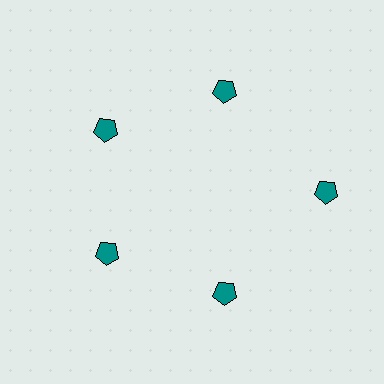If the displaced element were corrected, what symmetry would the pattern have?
It would have 5-fold rotational symmetry — the pattern would map onto itself every 72 degrees.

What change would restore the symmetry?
The symmetry would be restored by moving it inward, back onto the ring so that all 5 pentagons sit at equal angles and equal distance from the center.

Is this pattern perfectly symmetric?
No. The 5 teal pentagons are arranged in a ring, but one element near the 3 o'clock position is pushed outward from the center, breaking the 5-fold rotational symmetry.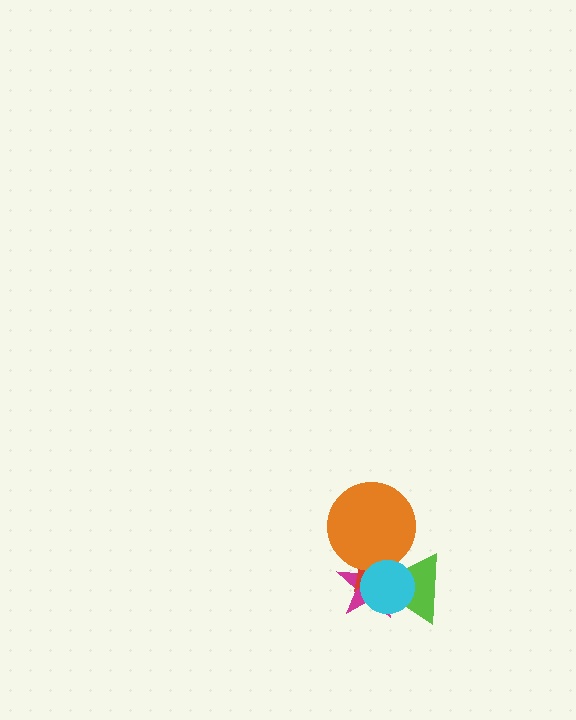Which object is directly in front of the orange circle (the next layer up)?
The lime triangle is directly in front of the orange circle.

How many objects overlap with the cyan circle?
4 objects overlap with the cyan circle.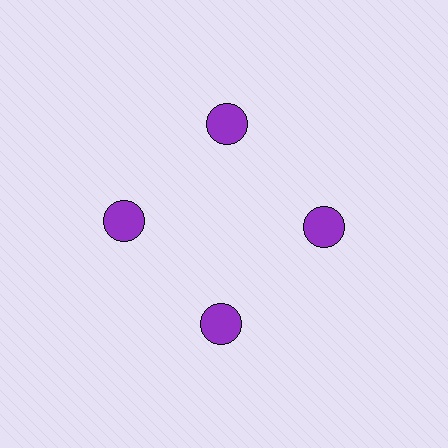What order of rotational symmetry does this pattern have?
This pattern has 4-fold rotational symmetry.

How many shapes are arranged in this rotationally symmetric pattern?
There are 4 shapes, arranged in 4 groups of 1.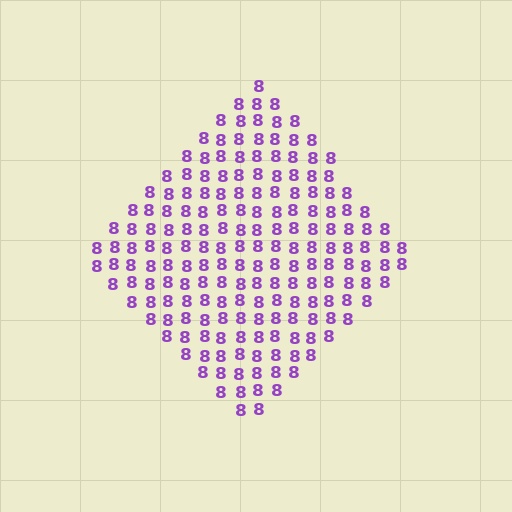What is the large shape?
The large shape is a diamond.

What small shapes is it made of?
It is made of small digit 8's.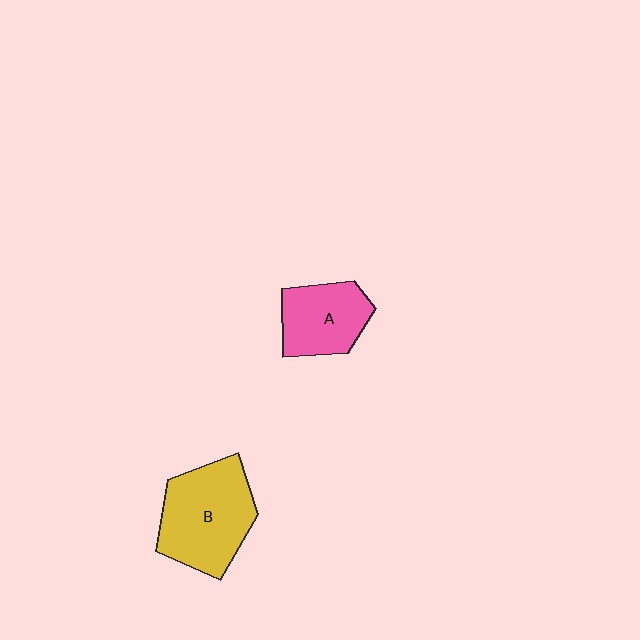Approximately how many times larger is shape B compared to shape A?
Approximately 1.5 times.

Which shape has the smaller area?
Shape A (pink).